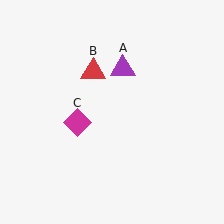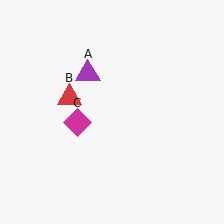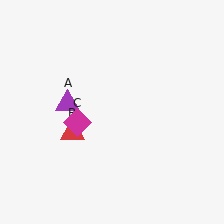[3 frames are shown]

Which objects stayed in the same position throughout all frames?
Magenta diamond (object C) remained stationary.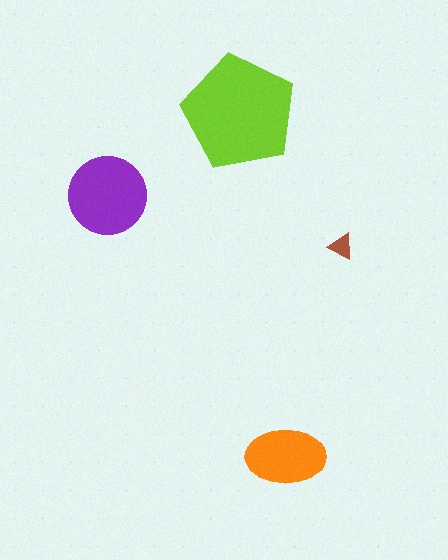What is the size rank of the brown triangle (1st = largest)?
4th.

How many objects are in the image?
There are 4 objects in the image.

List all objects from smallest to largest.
The brown triangle, the orange ellipse, the purple circle, the lime pentagon.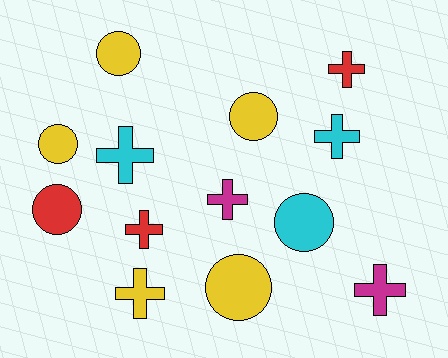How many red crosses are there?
There are 2 red crosses.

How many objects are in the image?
There are 13 objects.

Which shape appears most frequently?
Cross, with 7 objects.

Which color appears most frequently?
Yellow, with 5 objects.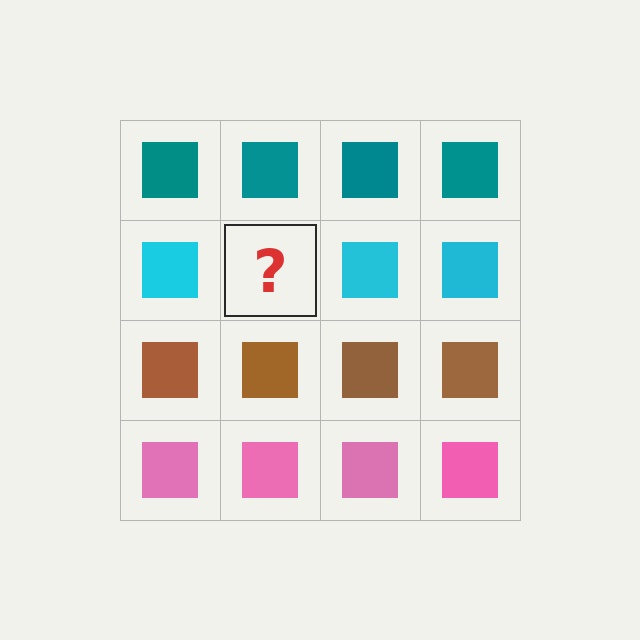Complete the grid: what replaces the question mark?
The question mark should be replaced with a cyan square.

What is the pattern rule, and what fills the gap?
The rule is that each row has a consistent color. The gap should be filled with a cyan square.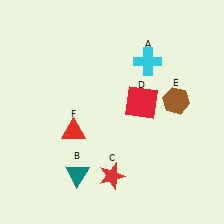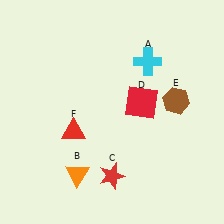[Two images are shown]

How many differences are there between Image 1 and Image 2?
There is 1 difference between the two images.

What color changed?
The triangle (B) changed from teal in Image 1 to orange in Image 2.